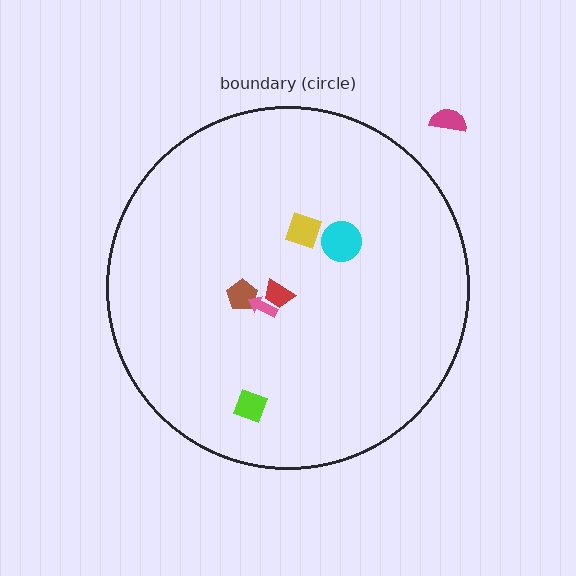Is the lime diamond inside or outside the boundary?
Inside.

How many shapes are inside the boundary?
6 inside, 1 outside.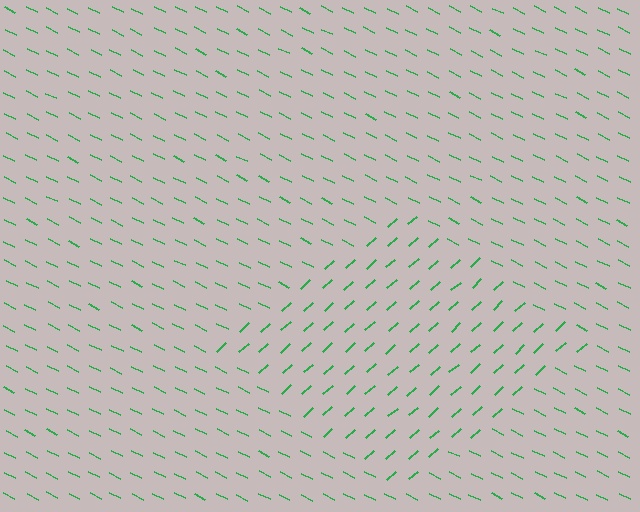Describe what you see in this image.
The image is filled with small green line segments. A diamond region in the image has lines oriented differently from the surrounding lines, creating a visible texture boundary.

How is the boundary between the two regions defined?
The boundary is defined purely by a change in line orientation (approximately 68 degrees difference). All lines are the same color and thickness.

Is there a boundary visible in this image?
Yes, there is a texture boundary formed by a change in line orientation.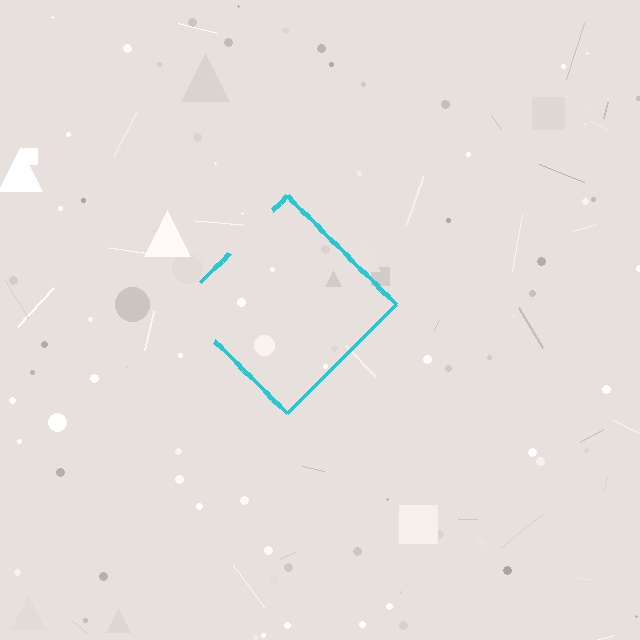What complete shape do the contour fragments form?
The contour fragments form a diamond.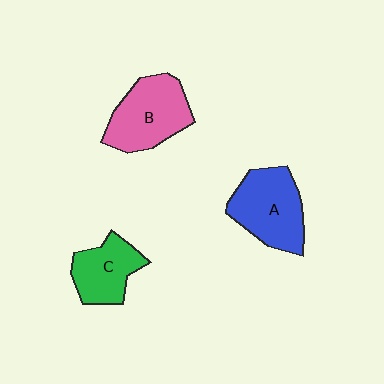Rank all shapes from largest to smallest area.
From largest to smallest: A (blue), B (pink), C (green).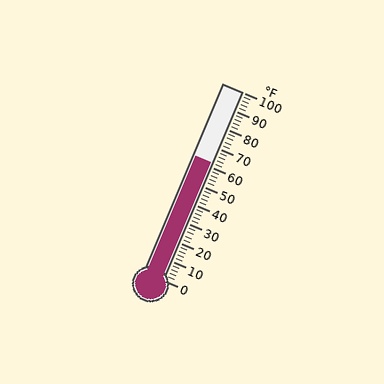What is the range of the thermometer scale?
The thermometer scale ranges from 0°F to 100°F.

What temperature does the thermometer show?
The thermometer shows approximately 62°F.